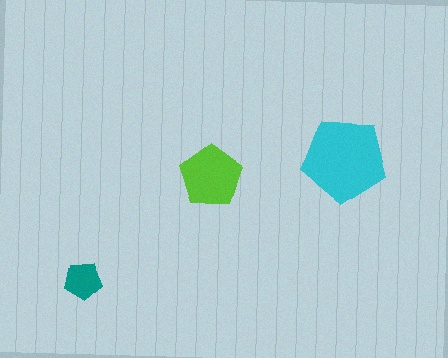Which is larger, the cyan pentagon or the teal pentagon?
The cyan one.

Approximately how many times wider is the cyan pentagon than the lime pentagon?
About 1.5 times wider.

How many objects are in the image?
There are 3 objects in the image.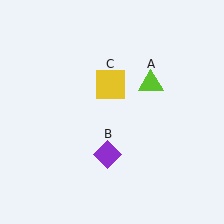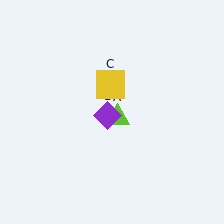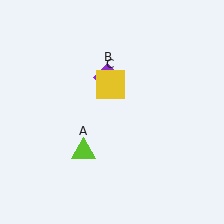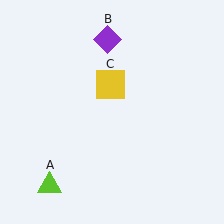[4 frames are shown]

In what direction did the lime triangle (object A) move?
The lime triangle (object A) moved down and to the left.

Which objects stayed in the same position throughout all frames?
Yellow square (object C) remained stationary.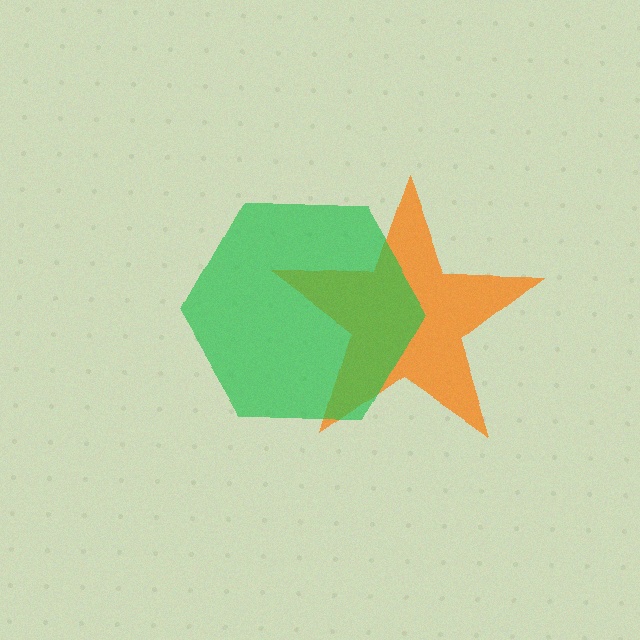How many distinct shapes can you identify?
There are 2 distinct shapes: an orange star, a green hexagon.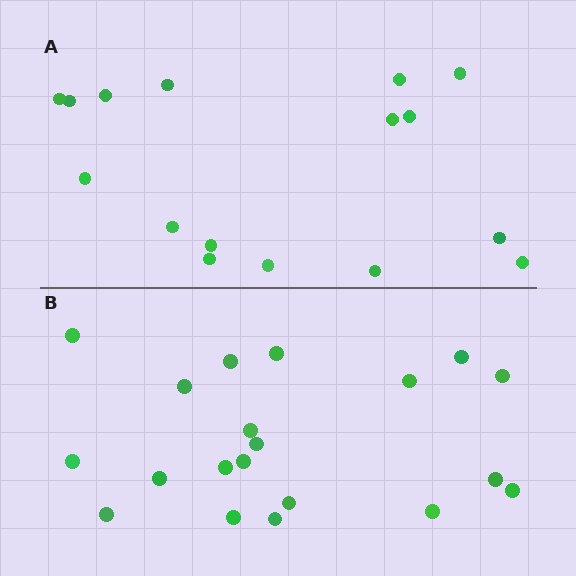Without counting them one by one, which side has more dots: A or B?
Region B (the bottom region) has more dots.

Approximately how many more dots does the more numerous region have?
Region B has about 4 more dots than region A.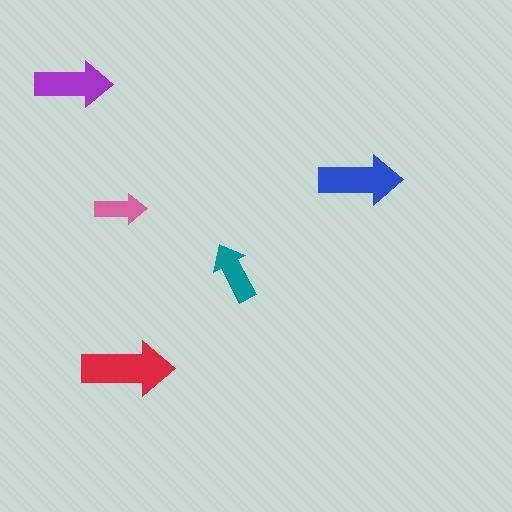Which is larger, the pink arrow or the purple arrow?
The purple one.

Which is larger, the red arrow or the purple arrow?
The red one.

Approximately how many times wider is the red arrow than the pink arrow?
About 2 times wider.